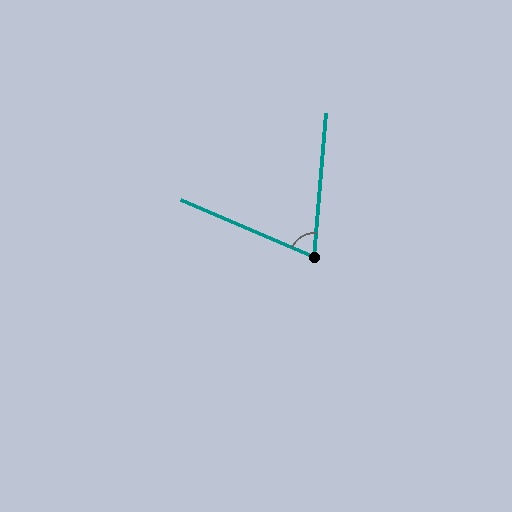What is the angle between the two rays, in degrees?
Approximately 71 degrees.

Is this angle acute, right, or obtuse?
It is acute.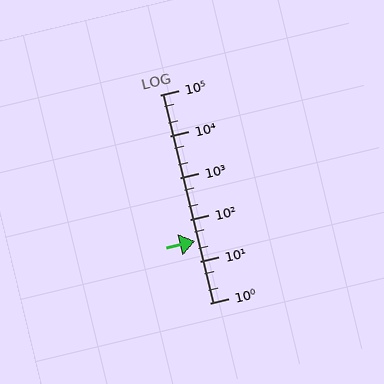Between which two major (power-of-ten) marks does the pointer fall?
The pointer is between 10 and 100.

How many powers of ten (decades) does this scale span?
The scale spans 5 decades, from 1 to 100000.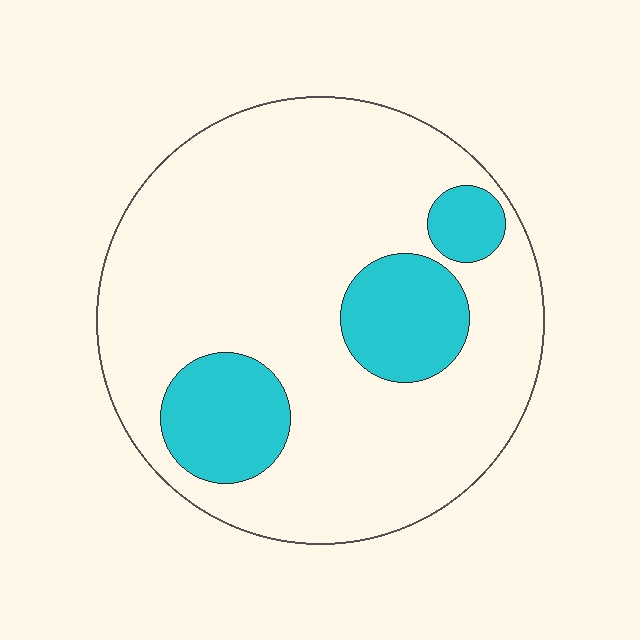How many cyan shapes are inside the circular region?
3.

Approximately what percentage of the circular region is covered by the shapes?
Approximately 20%.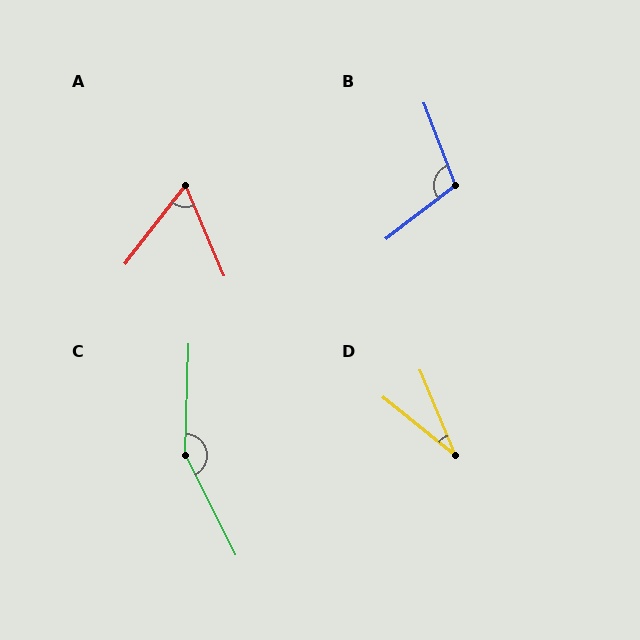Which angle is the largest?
C, at approximately 152 degrees.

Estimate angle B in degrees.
Approximately 107 degrees.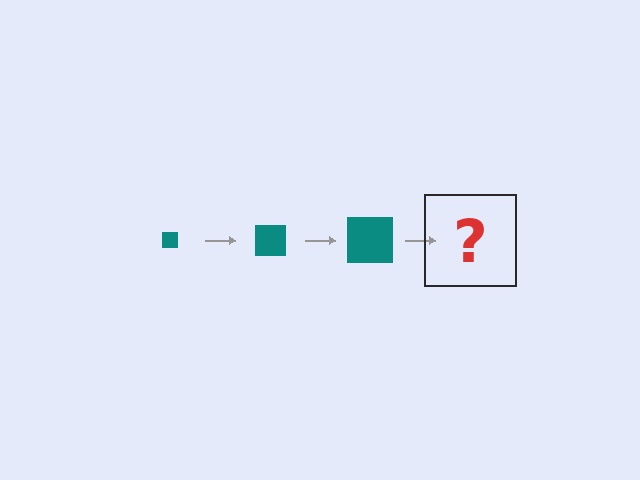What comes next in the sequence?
The next element should be a teal square, larger than the previous one.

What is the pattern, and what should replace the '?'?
The pattern is that the square gets progressively larger each step. The '?' should be a teal square, larger than the previous one.